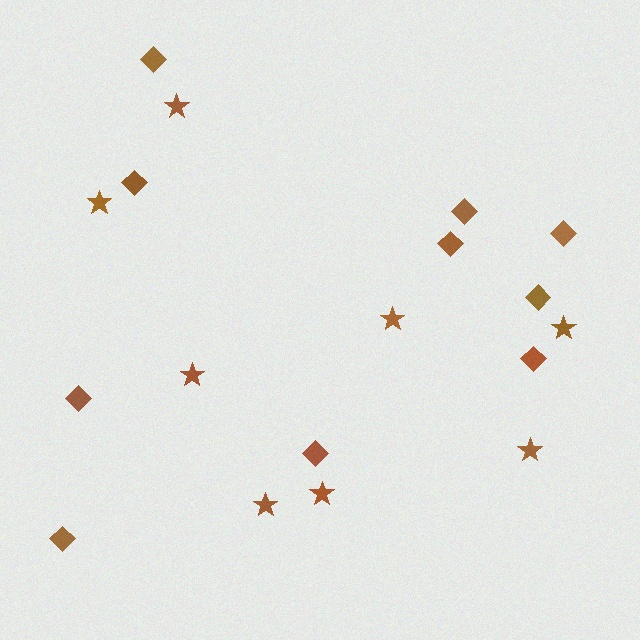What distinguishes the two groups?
There are 2 groups: one group of diamonds (10) and one group of stars (8).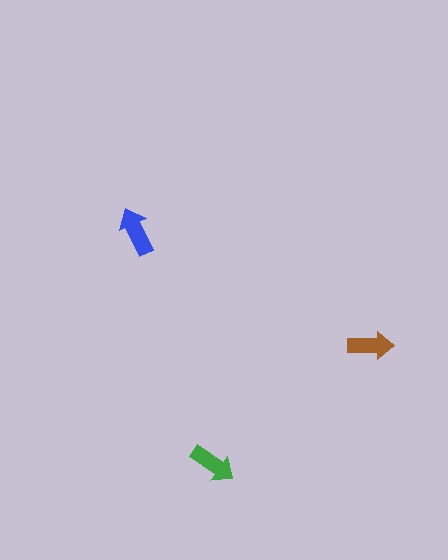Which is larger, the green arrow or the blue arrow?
The blue one.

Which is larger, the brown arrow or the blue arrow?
The blue one.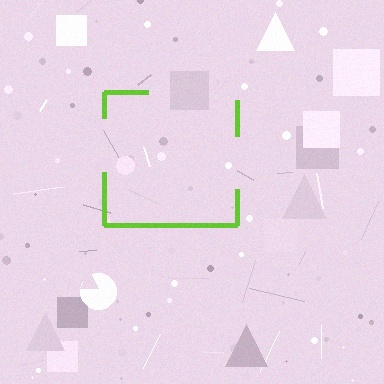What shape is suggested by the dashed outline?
The dashed outline suggests a square.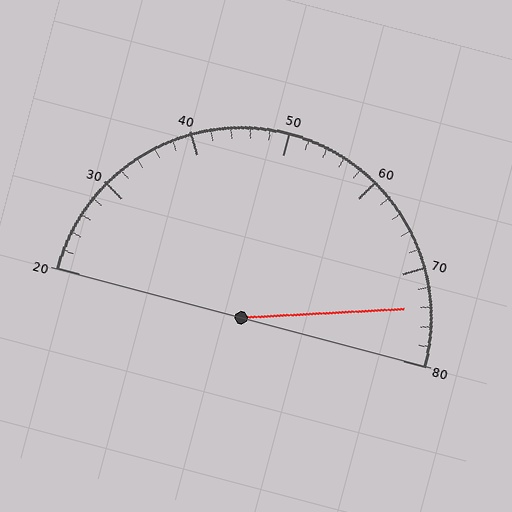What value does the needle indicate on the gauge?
The needle indicates approximately 74.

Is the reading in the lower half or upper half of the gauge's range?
The reading is in the upper half of the range (20 to 80).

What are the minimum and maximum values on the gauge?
The gauge ranges from 20 to 80.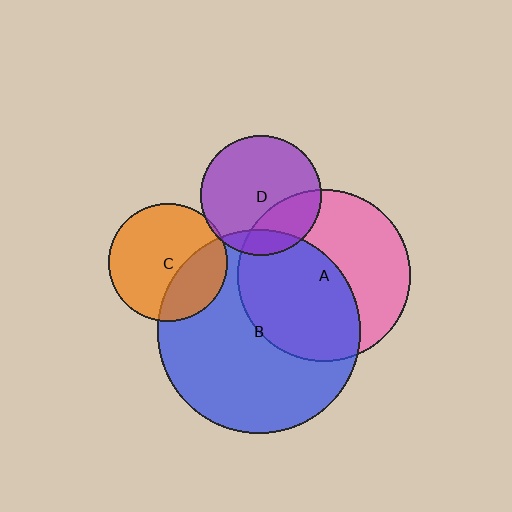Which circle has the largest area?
Circle B (blue).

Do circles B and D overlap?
Yes.